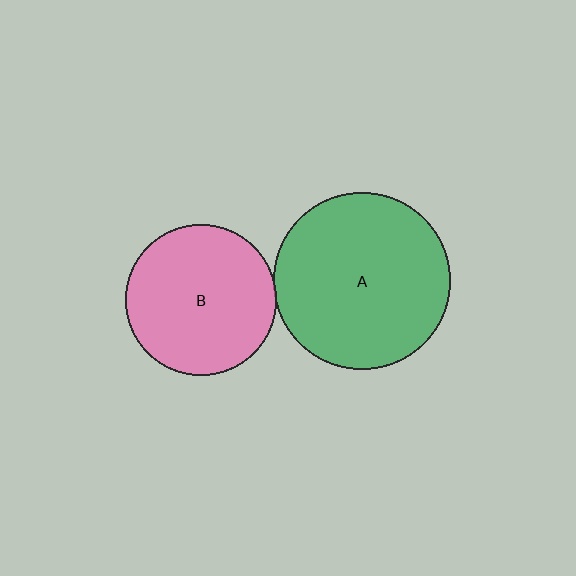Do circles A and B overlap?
Yes.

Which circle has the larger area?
Circle A (green).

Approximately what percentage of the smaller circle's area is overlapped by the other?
Approximately 5%.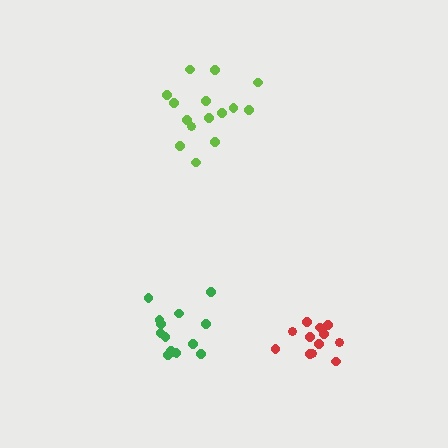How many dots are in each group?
Group 1: 12 dots, Group 2: 15 dots, Group 3: 14 dots (41 total).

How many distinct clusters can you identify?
There are 3 distinct clusters.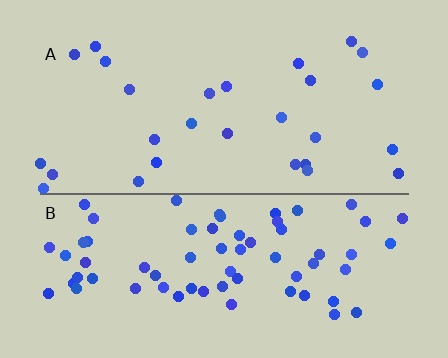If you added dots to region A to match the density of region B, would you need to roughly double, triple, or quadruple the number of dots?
Approximately double.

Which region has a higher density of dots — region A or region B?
B (the bottom).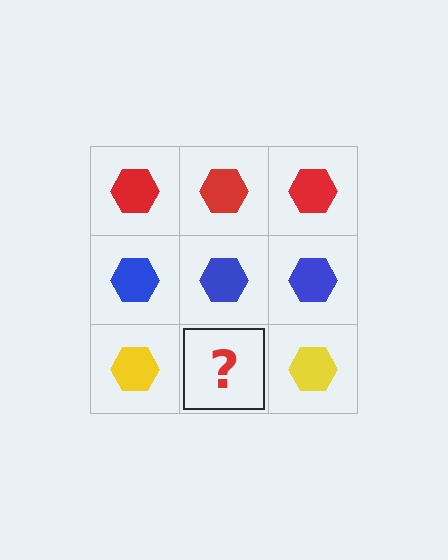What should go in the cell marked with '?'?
The missing cell should contain a yellow hexagon.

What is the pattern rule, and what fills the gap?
The rule is that each row has a consistent color. The gap should be filled with a yellow hexagon.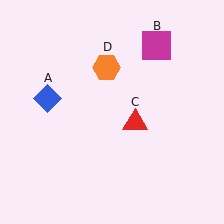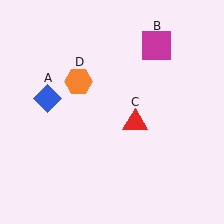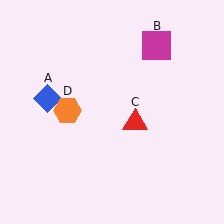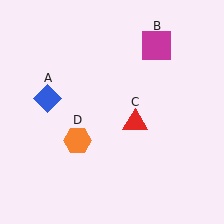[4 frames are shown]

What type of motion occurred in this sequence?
The orange hexagon (object D) rotated counterclockwise around the center of the scene.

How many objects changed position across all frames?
1 object changed position: orange hexagon (object D).